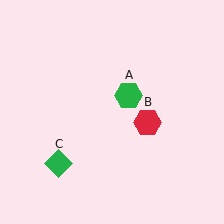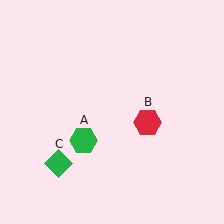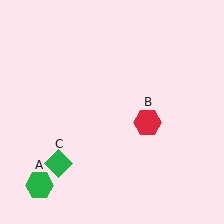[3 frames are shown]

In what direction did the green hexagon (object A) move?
The green hexagon (object A) moved down and to the left.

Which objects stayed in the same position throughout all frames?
Red hexagon (object B) and green diamond (object C) remained stationary.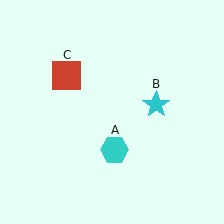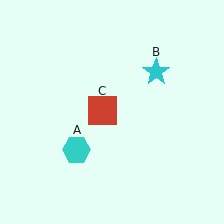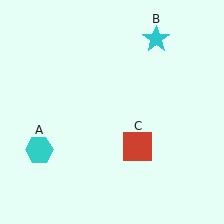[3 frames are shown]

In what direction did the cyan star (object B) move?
The cyan star (object B) moved up.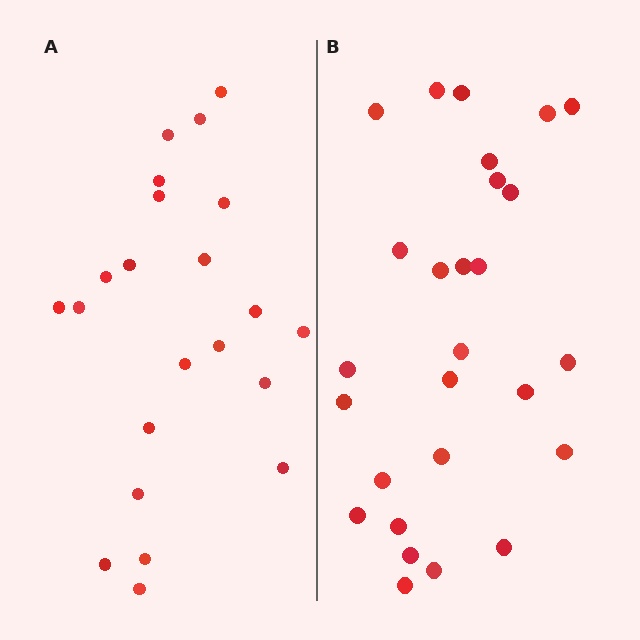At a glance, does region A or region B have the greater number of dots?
Region B (the right region) has more dots.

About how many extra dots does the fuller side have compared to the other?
Region B has about 5 more dots than region A.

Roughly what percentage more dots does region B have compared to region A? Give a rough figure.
About 25% more.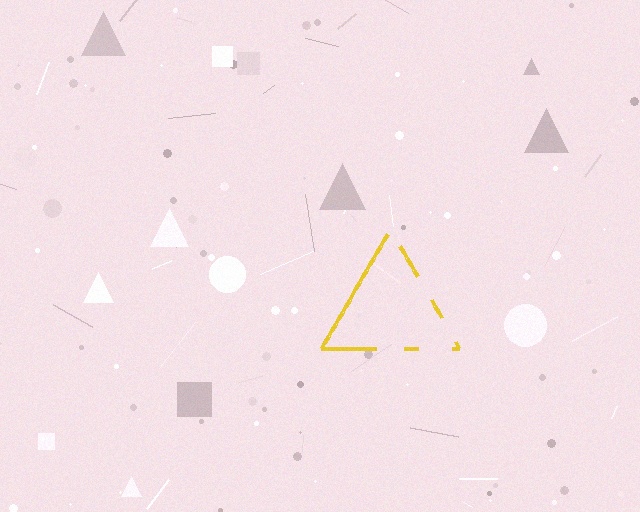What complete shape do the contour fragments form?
The contour fragments form a triangle.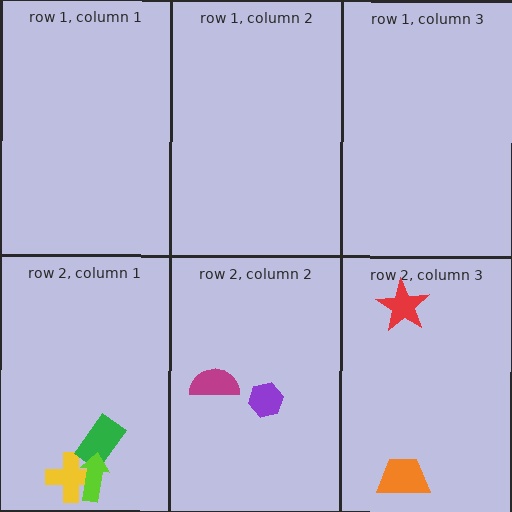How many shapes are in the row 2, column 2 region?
2.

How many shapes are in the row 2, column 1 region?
3.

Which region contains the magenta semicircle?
The row 2, column 2 region.